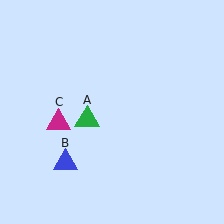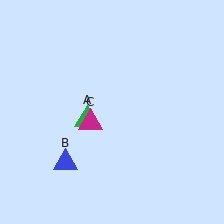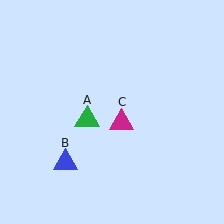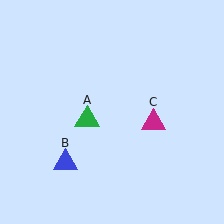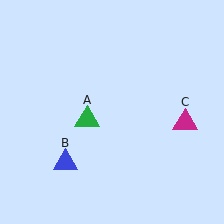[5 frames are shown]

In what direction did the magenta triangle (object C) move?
The magenta triangle (object C) moved right.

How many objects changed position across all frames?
1 object changed position: magenta triangle (object C).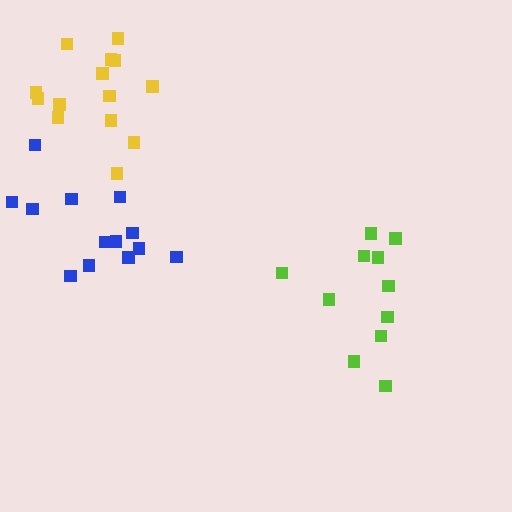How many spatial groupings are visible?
There are 3 spatial groupings.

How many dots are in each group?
Group 1: 11 dots, Group 2: 13 dots, Group 3: 14 dots (38 total).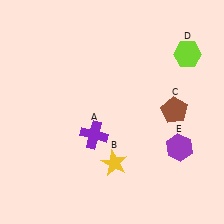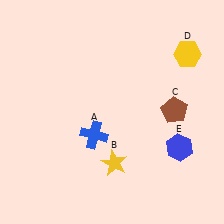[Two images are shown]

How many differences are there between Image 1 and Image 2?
There are 3 differences between the two images.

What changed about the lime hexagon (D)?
In Image 1, D is lime. In Image 2, it changed to yellow.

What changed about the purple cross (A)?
In Image 1, A is purple. In Image 2, it changed to blue.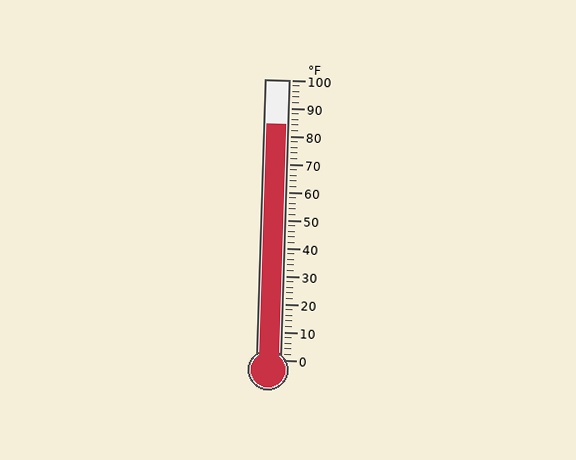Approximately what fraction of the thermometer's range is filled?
The thermometer is filled to approximately 85% of its range.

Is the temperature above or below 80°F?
The temperature is above 80°F.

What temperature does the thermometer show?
The thermometer shows approximately 84°F.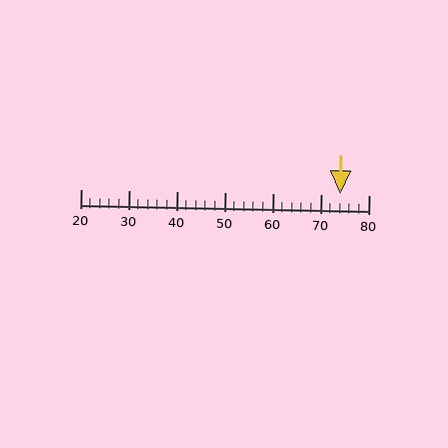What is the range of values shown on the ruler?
The ruler shows values from 20 to 80.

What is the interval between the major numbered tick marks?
The major tick marks are spaced 10 units apart.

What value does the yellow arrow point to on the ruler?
The yellow arrow points to approximately 74.